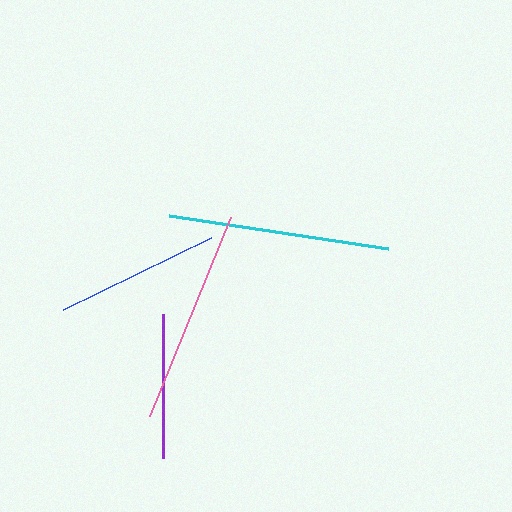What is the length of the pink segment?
The pink segment is approximately 215 pixels long.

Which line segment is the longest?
The cyan line is the longest at approximately 222 pixels.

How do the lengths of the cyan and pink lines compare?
The cyan and pink lines are approximately the same length.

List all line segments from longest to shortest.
From longest to shortest: cyan, pink, blue, purple.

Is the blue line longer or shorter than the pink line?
The pink line is longer than the blue line.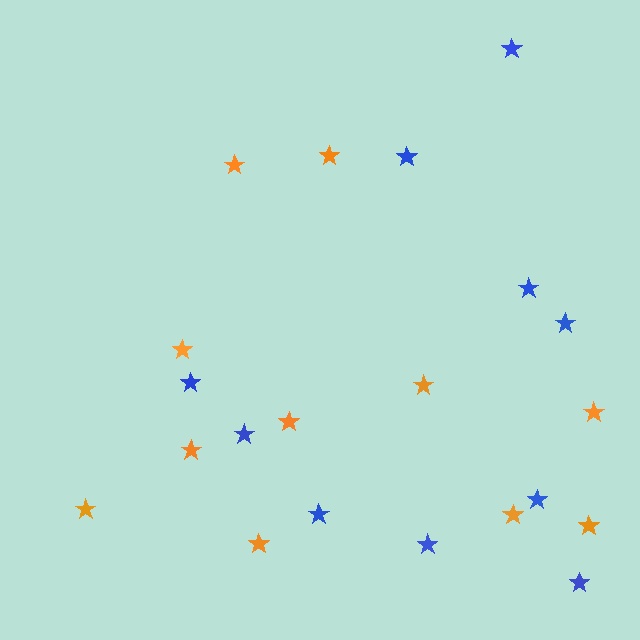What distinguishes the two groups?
There are 2 groups: one group of orange stars (11) and one group of blue stars (10).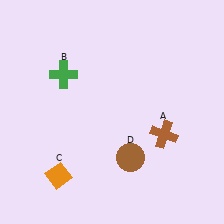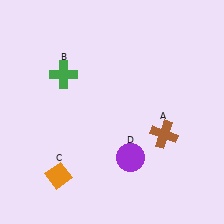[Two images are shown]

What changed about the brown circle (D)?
In Image 1, D is brown. In Image 2, it changed to purple.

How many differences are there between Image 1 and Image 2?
There is 1 difference between the two images.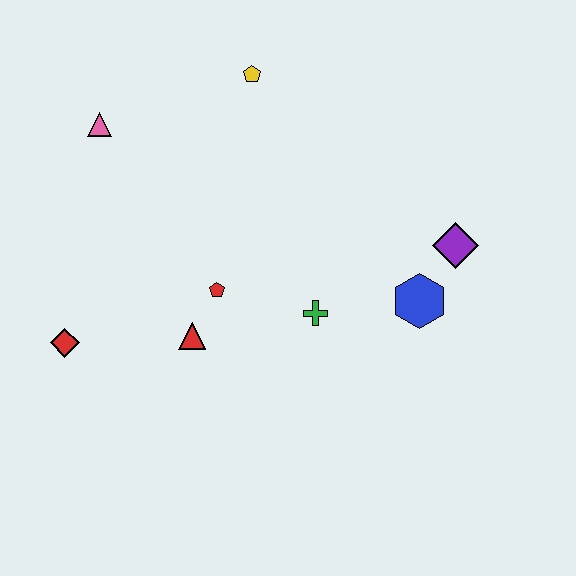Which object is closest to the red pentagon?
The red triangle is closest to the red pentagon.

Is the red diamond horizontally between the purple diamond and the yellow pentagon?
No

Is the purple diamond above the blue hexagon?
Yes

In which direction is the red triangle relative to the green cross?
The red triangle is to the left of the green cross.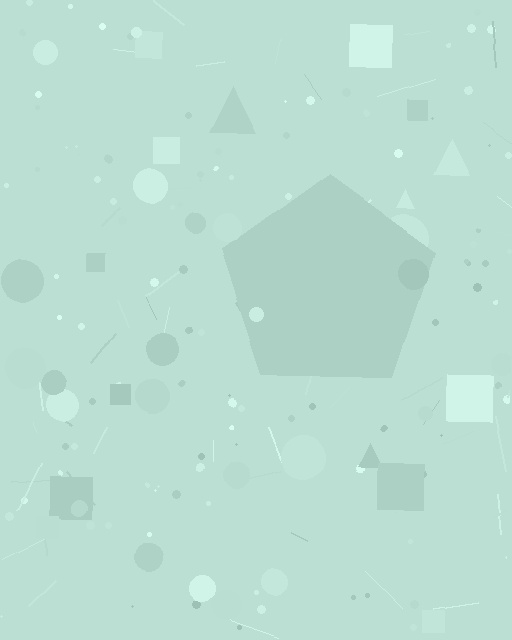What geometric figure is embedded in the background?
A pentagon is embedded in the background.